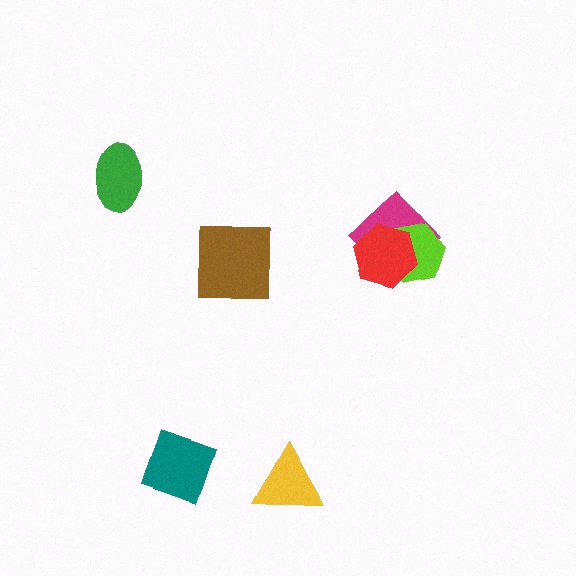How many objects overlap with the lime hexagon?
2 objects overlap with the lime hexagon.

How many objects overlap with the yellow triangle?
0 objects overlap with the yellow triangle.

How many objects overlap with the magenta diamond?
2 objects overlap with the magenta diamond.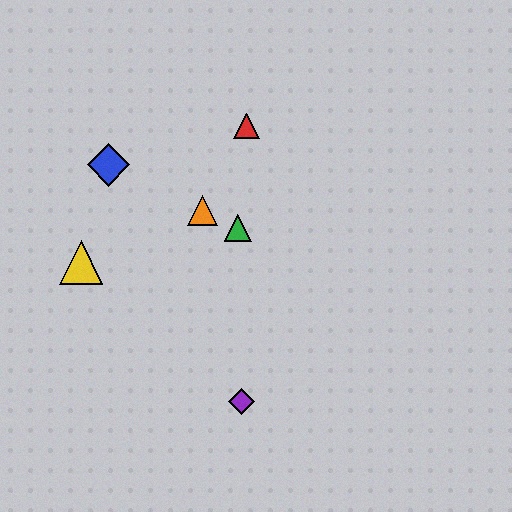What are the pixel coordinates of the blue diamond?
The blue diamond is at (109, 165).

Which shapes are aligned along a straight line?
The blue diamond, the green triangle, the orange triangle are aligned along a straight line.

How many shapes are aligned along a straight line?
3 shapes (the blue diamond, the green triangle, the orange triangle) are aligned along a straight line.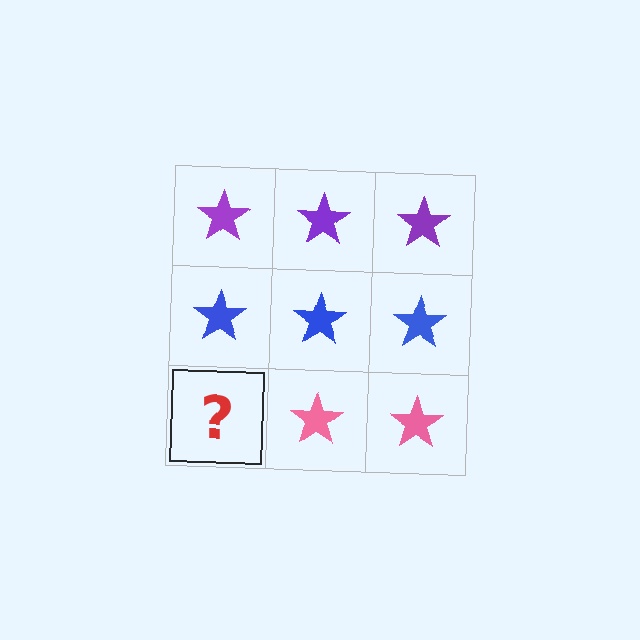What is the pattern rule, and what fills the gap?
The rule is that each row has a consistent color. The gap should be filled with a pink star.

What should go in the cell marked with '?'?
The missing cell should contain a pink star.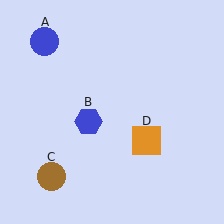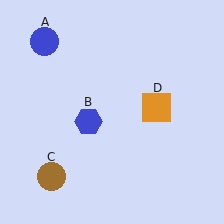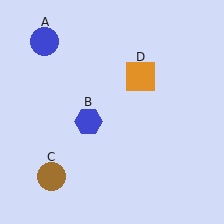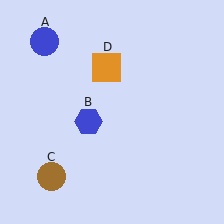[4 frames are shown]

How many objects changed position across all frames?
1 object changed position: orange square (object D).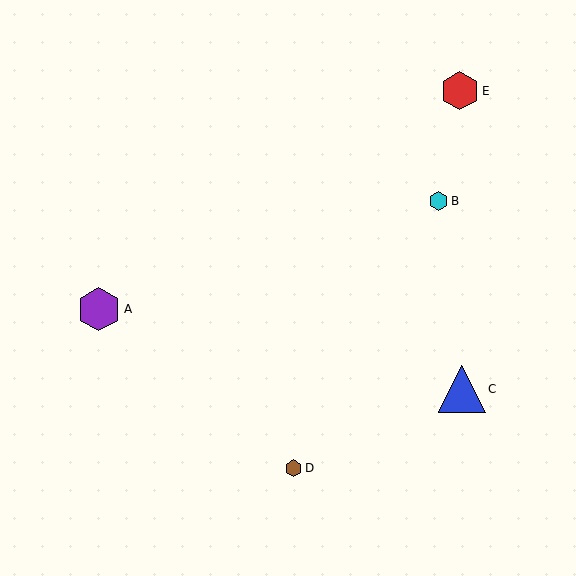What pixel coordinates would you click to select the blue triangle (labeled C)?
Click at (462, 389) to select the blue triangle C.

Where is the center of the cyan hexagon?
The center of the cyan hexagon is at (438, 201).